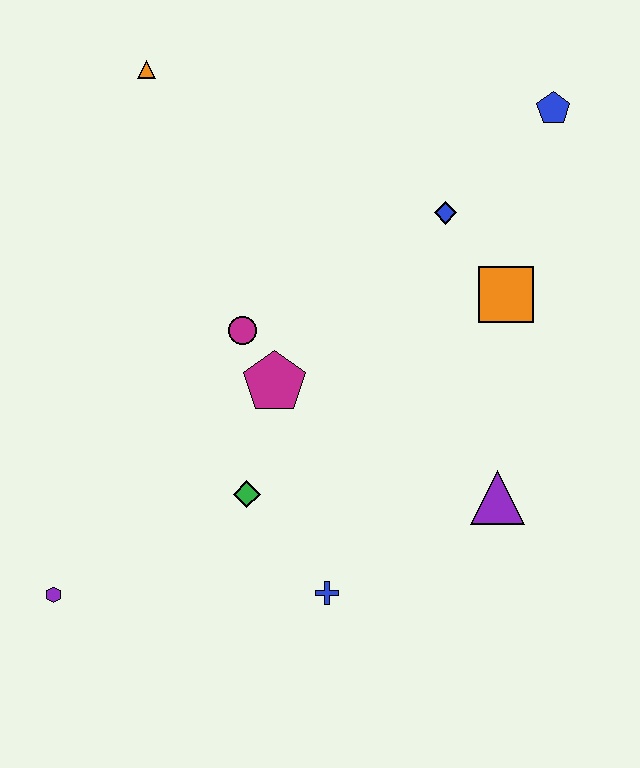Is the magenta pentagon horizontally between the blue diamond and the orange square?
No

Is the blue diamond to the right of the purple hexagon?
Yes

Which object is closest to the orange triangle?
The magenta circle is closest to the orange triangle.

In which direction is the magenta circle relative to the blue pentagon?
The magenta circle is to the left of the blue pentagon.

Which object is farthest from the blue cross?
The orange triangle is farthest from the blue cross.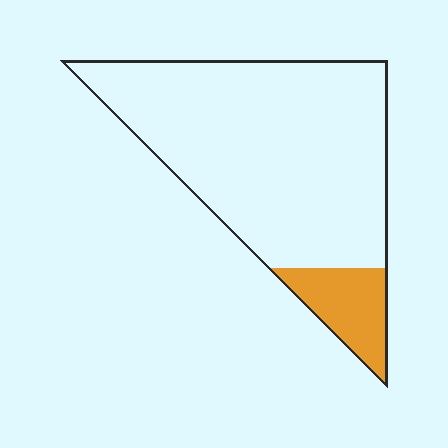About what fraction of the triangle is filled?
About one eighth (1/8).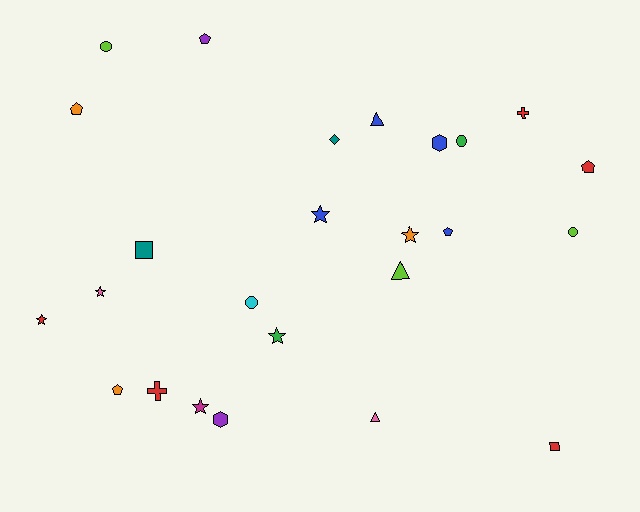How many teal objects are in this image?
There are 2 teal objects.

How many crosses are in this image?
There are 2 crosses.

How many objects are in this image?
There are 25 objects.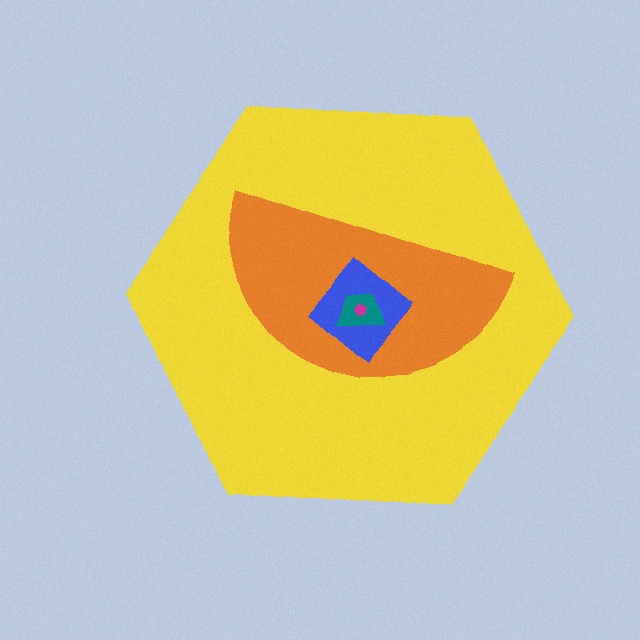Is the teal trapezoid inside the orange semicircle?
Yes.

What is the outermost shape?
The yellow hexagon.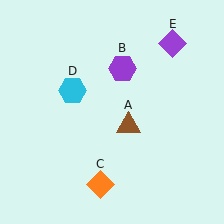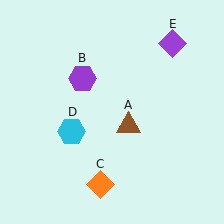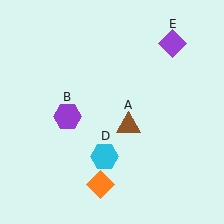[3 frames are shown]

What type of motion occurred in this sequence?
The purple hexagon (object B), cyan hexagon (object D) rotated counterclockwise around the center of the scene.